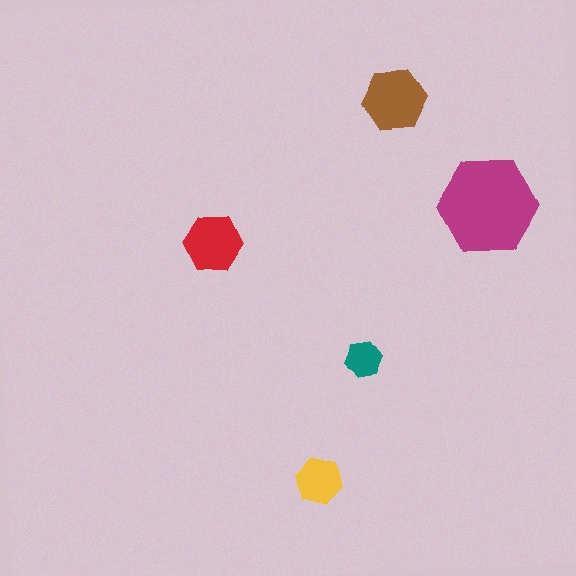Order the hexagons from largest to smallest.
the magenta one, the brown one, the red one, the yellow one, the teal one.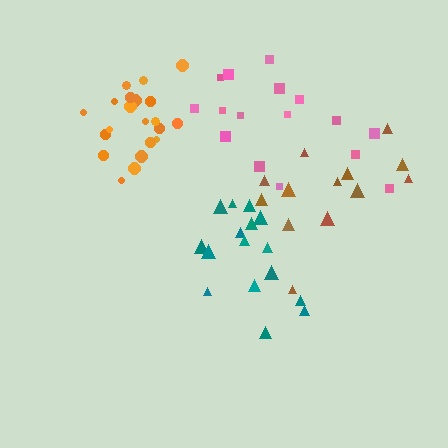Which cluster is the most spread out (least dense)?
Brown.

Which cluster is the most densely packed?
Orange.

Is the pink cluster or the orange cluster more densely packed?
Orange.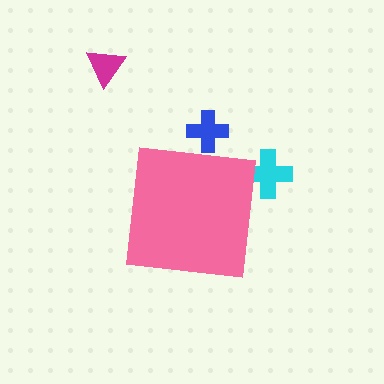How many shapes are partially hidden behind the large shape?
2 shapes are partially hidden.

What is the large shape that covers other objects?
A pink square.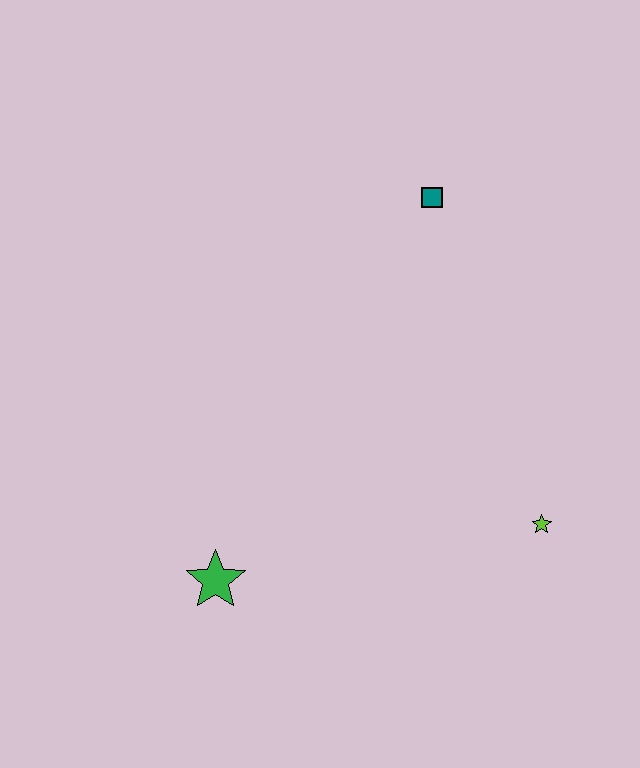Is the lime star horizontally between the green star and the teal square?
No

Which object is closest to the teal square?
The lime star is closest to the teal square.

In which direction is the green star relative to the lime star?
The green star is to the left of the lime star.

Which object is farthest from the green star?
The teal square is farthest from the green star.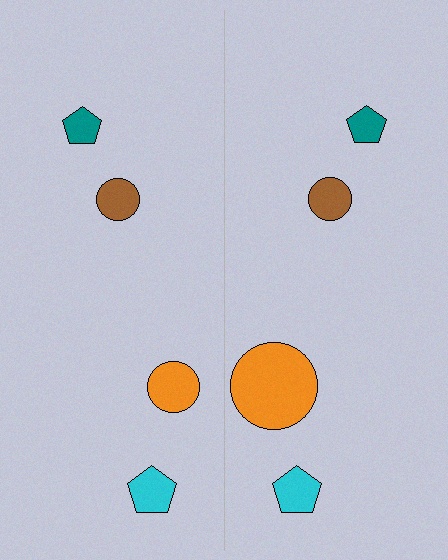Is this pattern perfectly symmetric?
No, the pattern is not perfectly symmetric. The orange circle on the right side has a different size than its mirror counterpart.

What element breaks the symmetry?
The orange circle on the right side has a different size than its mirror counterpart.